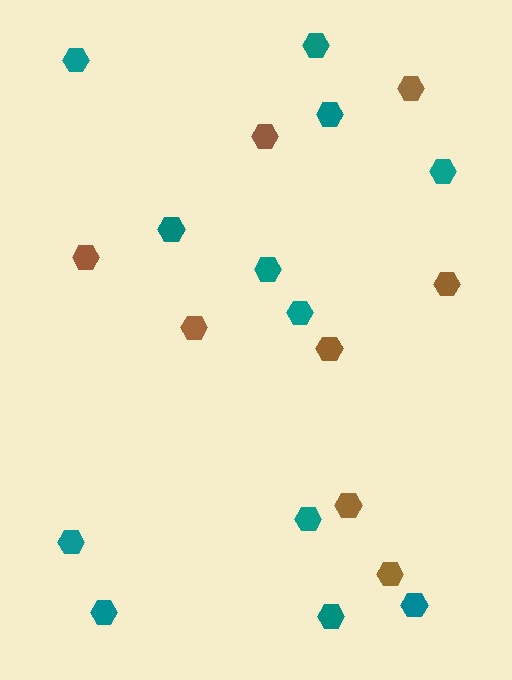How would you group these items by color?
There are 2 groups: one group of brown hexagons (8) and one group of teal hexagons (12).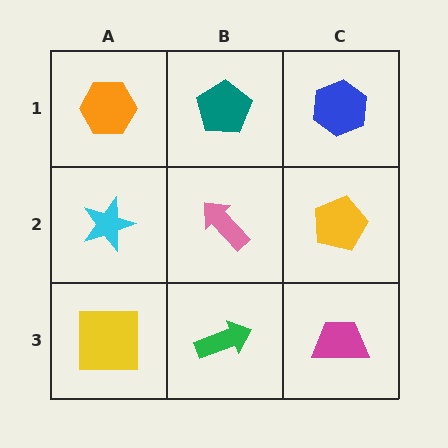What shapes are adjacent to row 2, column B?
A teal pentagon (row 1, column B), a green arrow (row 3, column B), a cyan star (row 2, column A), a yellow pentagon (row 2, column C).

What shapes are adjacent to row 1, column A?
A cyan star (row 2, column A), a teal pentagon (row 1, column B).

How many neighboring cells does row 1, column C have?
2.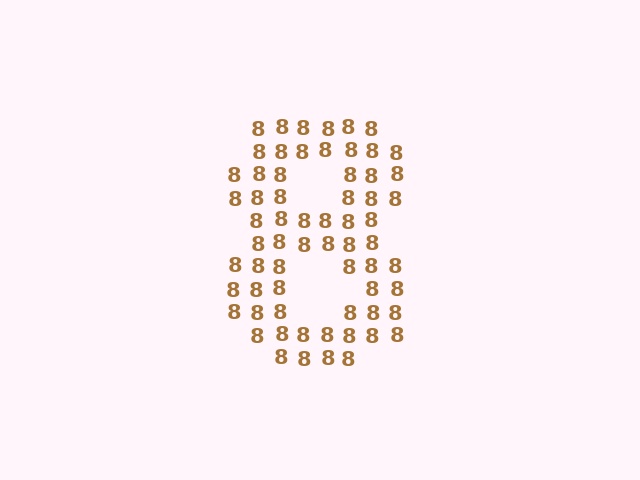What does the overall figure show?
The overall figure shows the digit 8.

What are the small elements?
The small elements are digit 8's.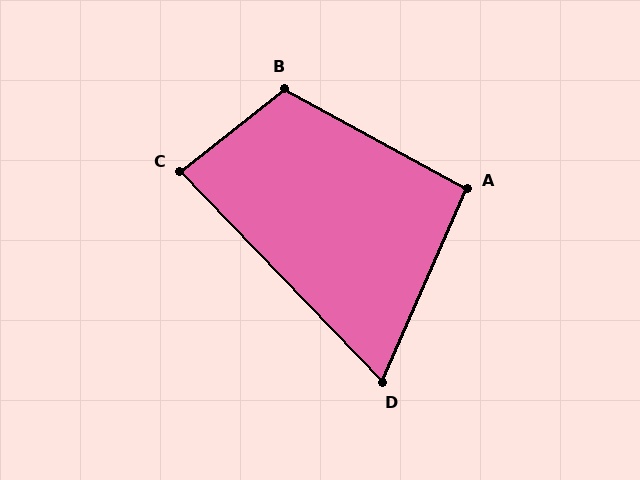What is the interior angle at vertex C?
Approximately 85 degrees (acute).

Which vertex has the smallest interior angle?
D, at approximately 67 degrees.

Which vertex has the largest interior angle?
B, at approximately 113 degrees.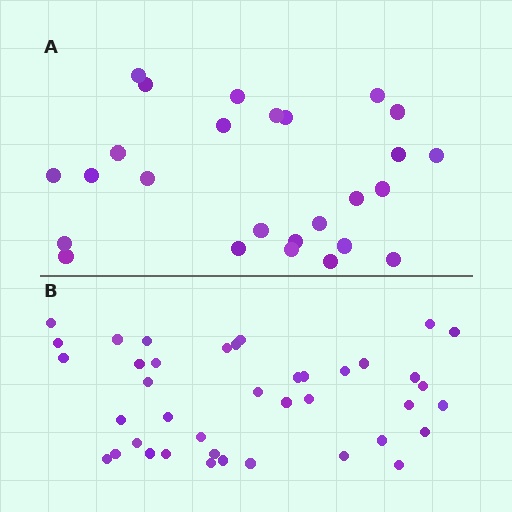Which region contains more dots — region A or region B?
Region B (the bottom region) has more dots.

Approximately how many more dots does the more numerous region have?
Region B has approximately 15 more dots than region A.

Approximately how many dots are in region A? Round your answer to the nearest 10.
About 30 dots. (The exact count is 26, which rounds to 30.)